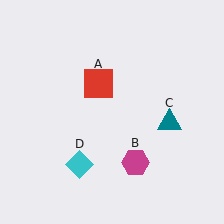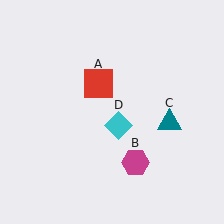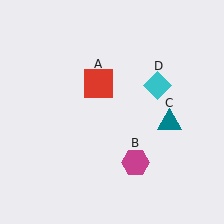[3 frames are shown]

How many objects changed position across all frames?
1 object changed position: cyan diamond (object D).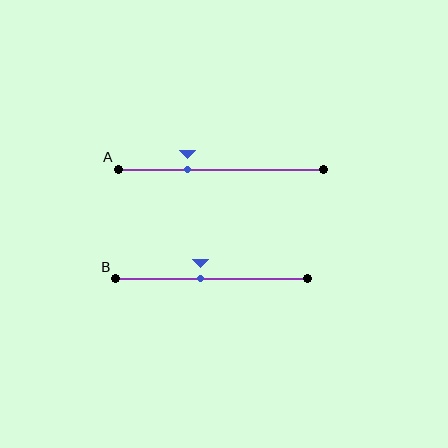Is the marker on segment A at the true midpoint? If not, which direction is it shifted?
No, the marker on segment A is shifted to the left by about 16% of the segment length.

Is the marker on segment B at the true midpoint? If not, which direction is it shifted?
No, the marker on segment B is shifted to the left by about 6% of the segment length.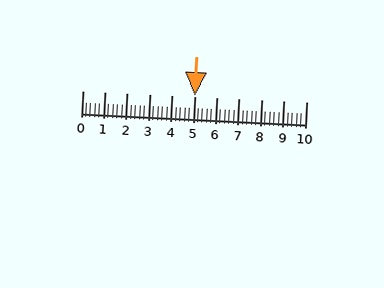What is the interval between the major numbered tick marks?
The major tick marks are spaced 1 units apart.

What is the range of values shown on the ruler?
The ruler shows values from 0 to 10.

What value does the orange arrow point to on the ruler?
The orange arrow points to approximately 5.0.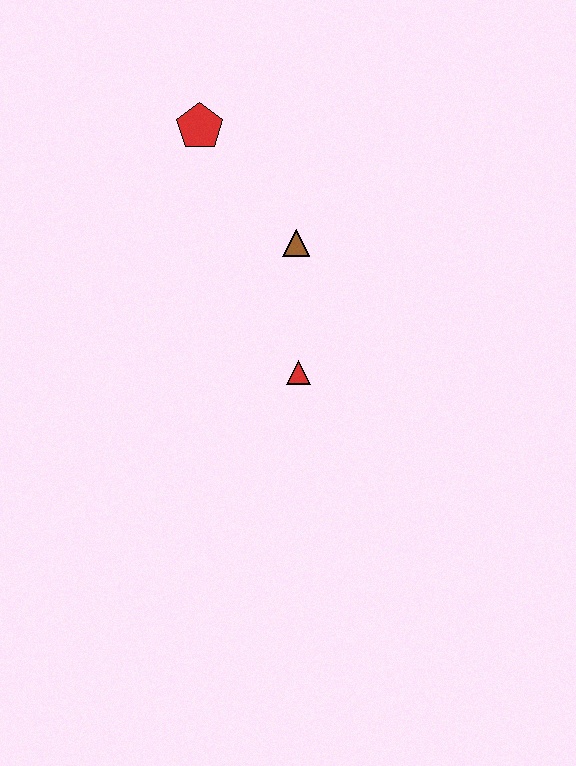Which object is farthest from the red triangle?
The red pentagon is farthest from the red triangle.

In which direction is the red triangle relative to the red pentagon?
The red triangle is below the red pentagon.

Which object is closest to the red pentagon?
The brown triangle is closest to the red pentagon.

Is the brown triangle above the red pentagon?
No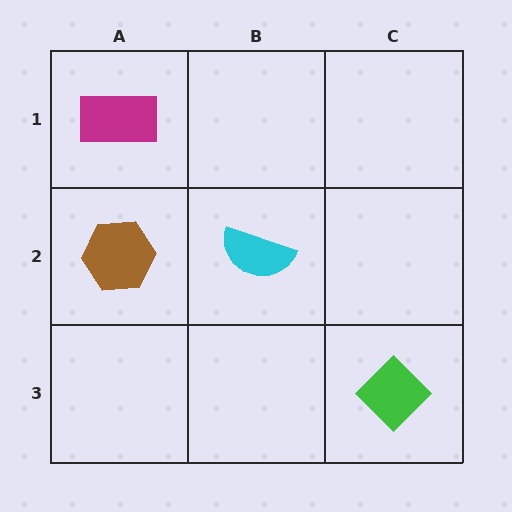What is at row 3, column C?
A green diamond.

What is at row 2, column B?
A cyan semicircle.